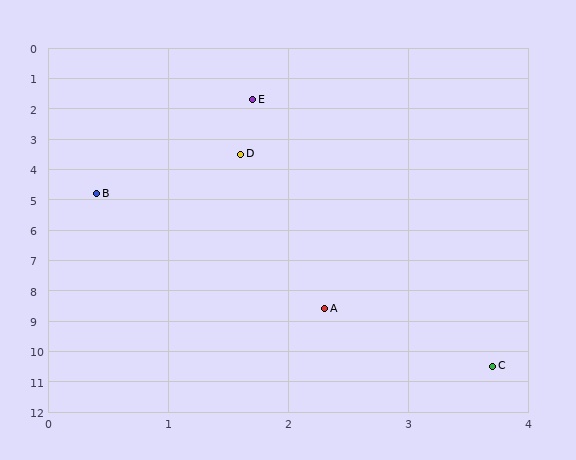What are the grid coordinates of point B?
Point B is at approximately (0.4, 4.8).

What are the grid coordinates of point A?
Point A is at approximately (2.3, 8.6).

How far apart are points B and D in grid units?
Points B and D are about 1.8 grid units apart.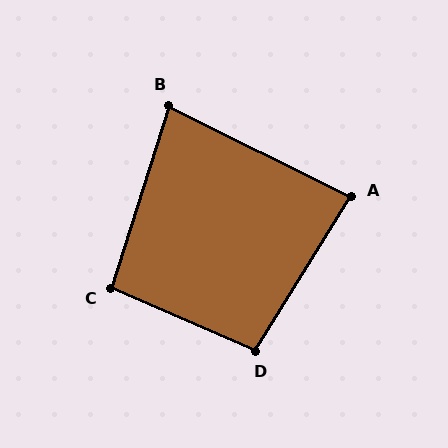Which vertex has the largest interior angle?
D, at approximately 99 degrees.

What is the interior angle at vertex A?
Approximately 84 degrees (acute).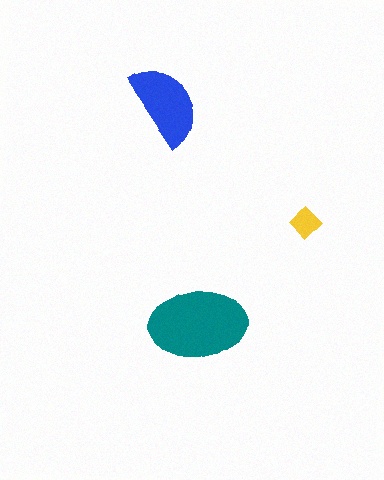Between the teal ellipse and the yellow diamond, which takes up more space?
The teal ellipse.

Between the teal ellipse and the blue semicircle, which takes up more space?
The teal ellipse.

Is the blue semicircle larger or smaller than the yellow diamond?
Larger.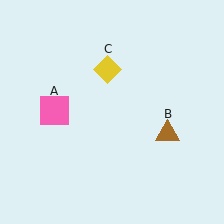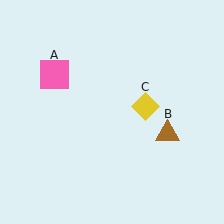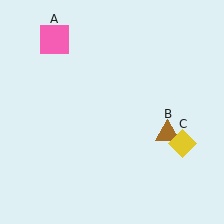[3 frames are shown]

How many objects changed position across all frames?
2 objects changed position: pink square (object A), yellow diamond (object C).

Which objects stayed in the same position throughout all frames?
Brown triangle (object B) remained stationary.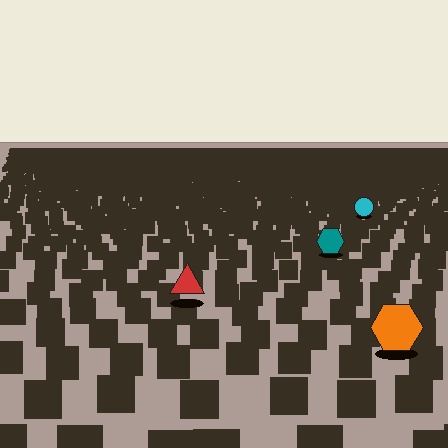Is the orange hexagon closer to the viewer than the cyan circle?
Yes. The orange hexagon is closer — you can tell from the texture gradient: the ground texture is coarser near it.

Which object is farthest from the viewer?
The cyan circle is farthest from the viewer. It appears smaller and the ground texture around it is denser.